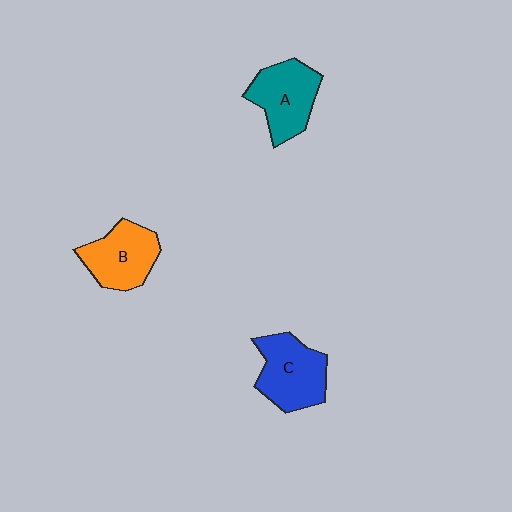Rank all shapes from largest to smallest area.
From largest to smallest: C (blue), A (teal), B (orange).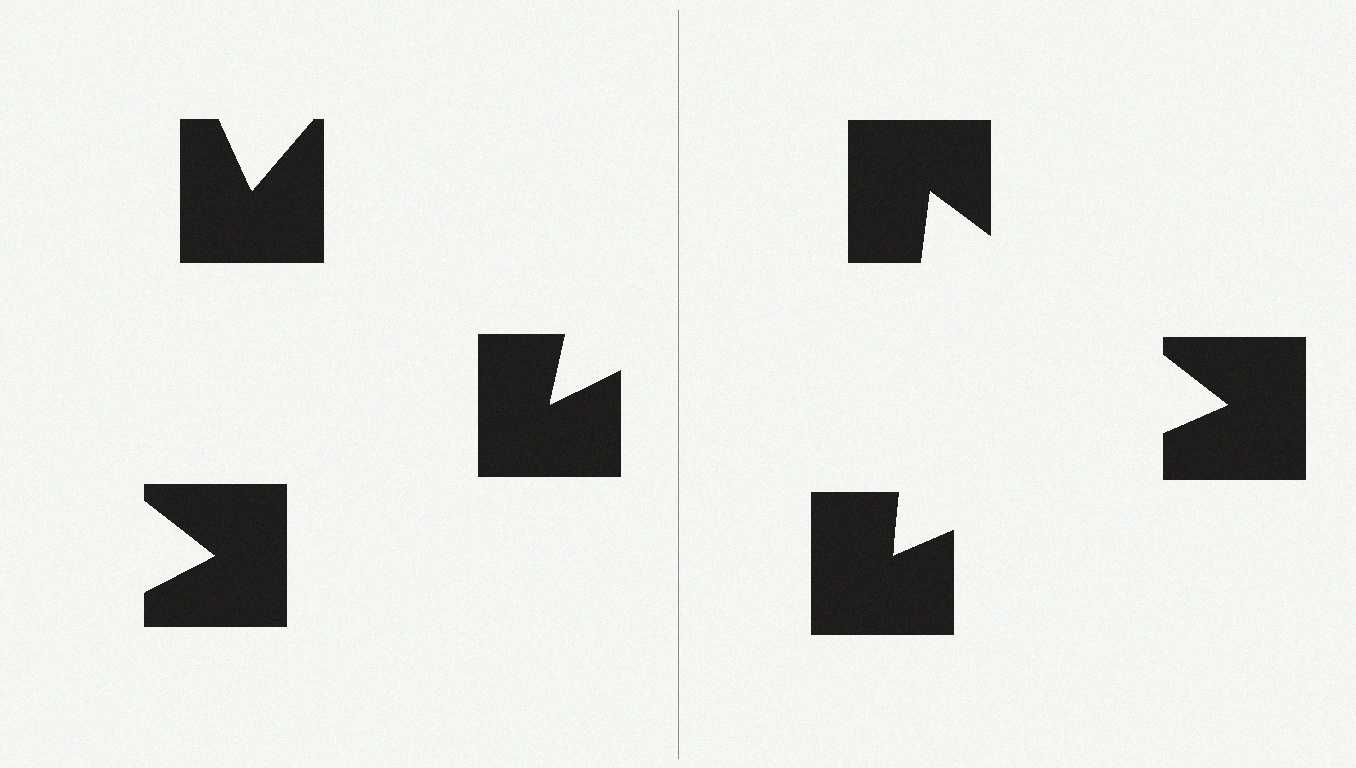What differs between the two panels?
The notched squares are positioned identically on both sides; only the wedge orientations differ. On the right they align to a triangle; on the left they are misaligned.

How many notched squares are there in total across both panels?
6 — 3 on each side.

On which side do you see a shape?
An illusory triangle appears on the right side. On the left side the wedge cuts are rotated, so no coherent shape forms.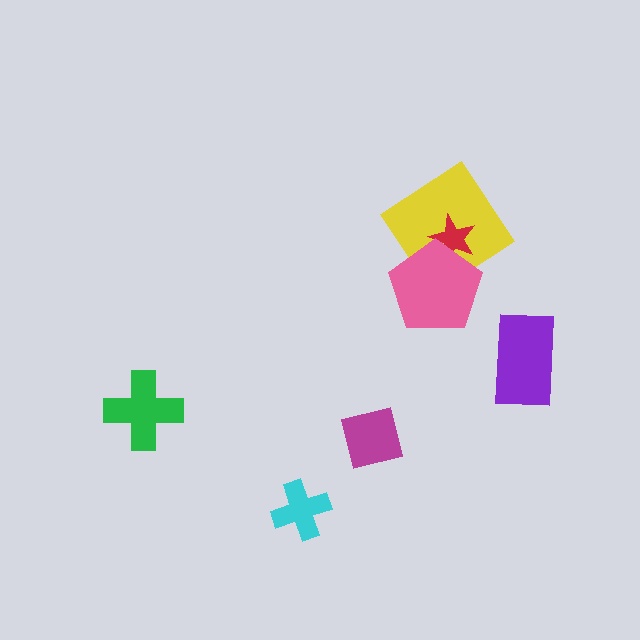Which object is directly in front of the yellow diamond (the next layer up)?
The red star is directly in front of the yellow diamond.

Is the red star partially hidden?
Yes, it is partially covered by another shape.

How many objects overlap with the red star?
2 objects overlap with the red star.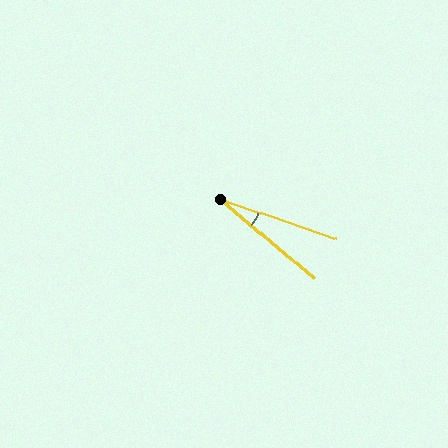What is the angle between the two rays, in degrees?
Approximately 21 degrees.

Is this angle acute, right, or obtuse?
It is acute.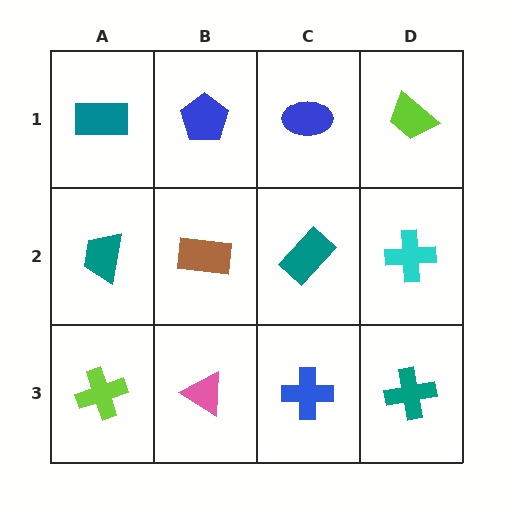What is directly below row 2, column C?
A blue cross.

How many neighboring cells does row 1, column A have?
2.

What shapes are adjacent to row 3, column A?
A teal trapezoid (row 2, column A), a pink triangle (row 3, column B).